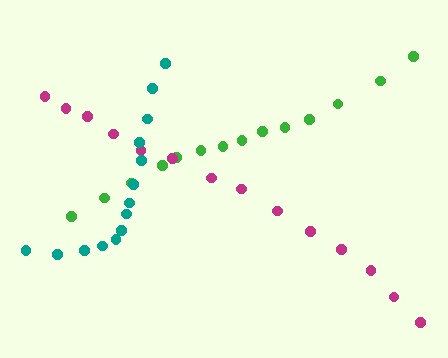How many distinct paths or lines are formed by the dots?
There are 3 distinct paths.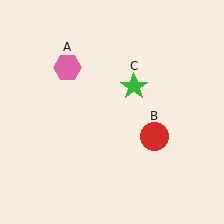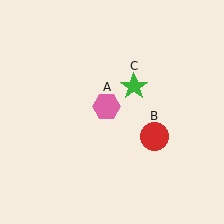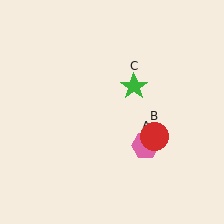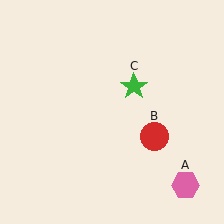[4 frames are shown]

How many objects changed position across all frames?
1 object changed position: pink hexagon (object A).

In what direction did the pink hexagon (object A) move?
The pink hexagon (object A) moved down and to the right.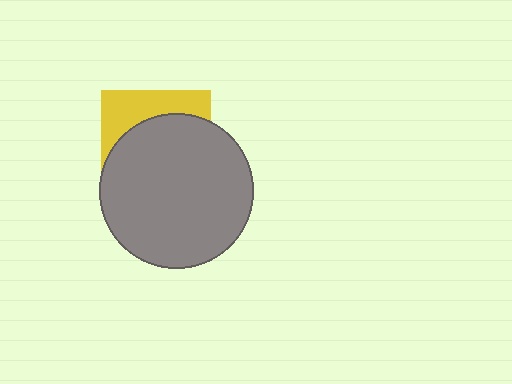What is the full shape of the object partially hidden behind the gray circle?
The partially hidden object is a yellow square.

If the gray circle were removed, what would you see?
You would see the complete yellow square.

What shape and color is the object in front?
The object in front is a gray circle.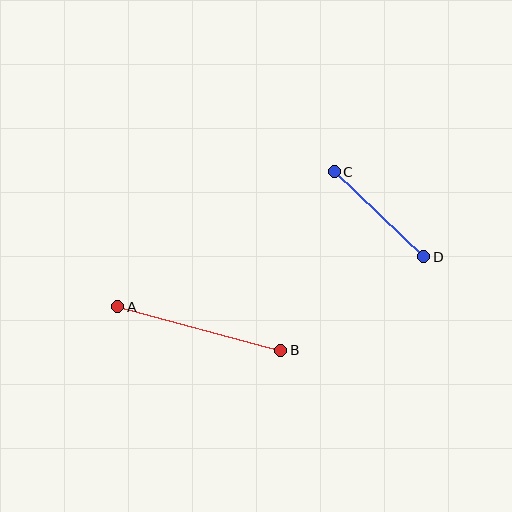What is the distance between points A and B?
The distance is approximately 169 pixels.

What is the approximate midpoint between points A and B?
The midpoint is at approximately (199, 328) pixels.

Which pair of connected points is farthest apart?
Points A and B are farthest apart.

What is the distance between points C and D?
The distance is approximately 123 pixels.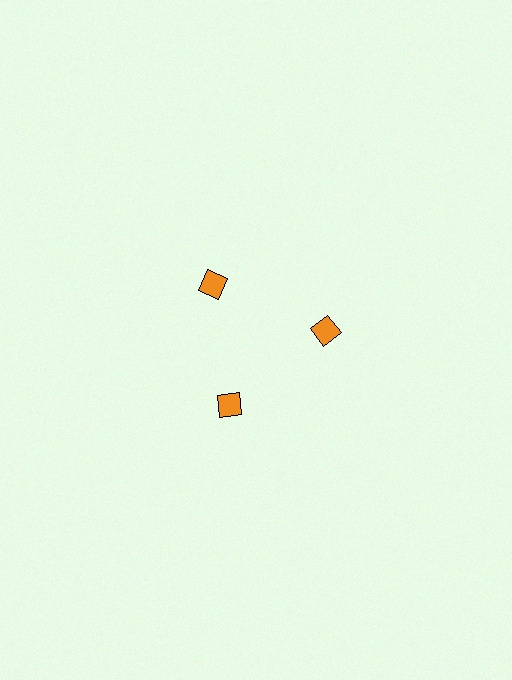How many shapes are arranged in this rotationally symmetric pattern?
There are 3 shapes, arranged in 3 groups of 1.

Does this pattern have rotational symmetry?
Yes, this pattern has 3-fold rotational symmetry. It looks the same after rotating 120 degrees around the center.